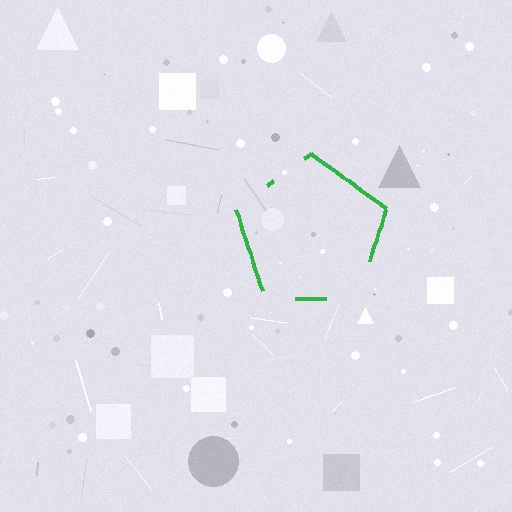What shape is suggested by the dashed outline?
The dashed outline suggests a pentagon.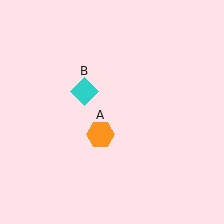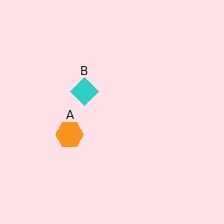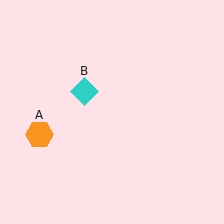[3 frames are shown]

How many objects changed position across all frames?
1 object changed position: orange hexagon (object A).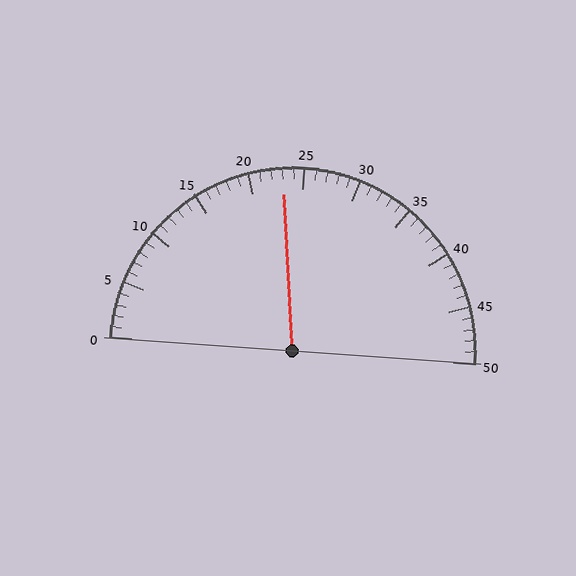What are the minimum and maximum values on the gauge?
The gauge ranges from 0 to 50.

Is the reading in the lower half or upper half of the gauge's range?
The reading is in the lower half of the range (0 to 50).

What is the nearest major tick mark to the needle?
The nearest major tick mark is 25.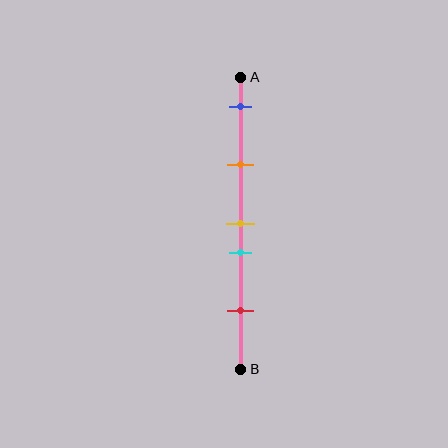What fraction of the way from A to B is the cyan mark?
The cyan mark is approximately 60% (0.6) of the way from A to B.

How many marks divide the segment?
There are 5 marks dividing the segment.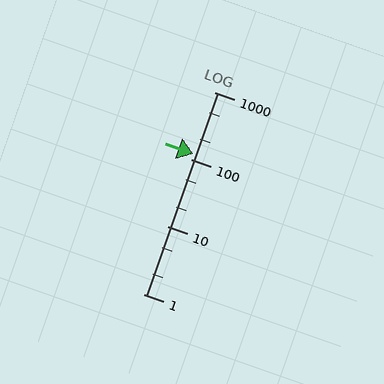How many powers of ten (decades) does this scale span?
The scale spans 3 decades, from 1 to 1000.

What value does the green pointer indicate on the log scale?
The pointer indicates approximately 120.